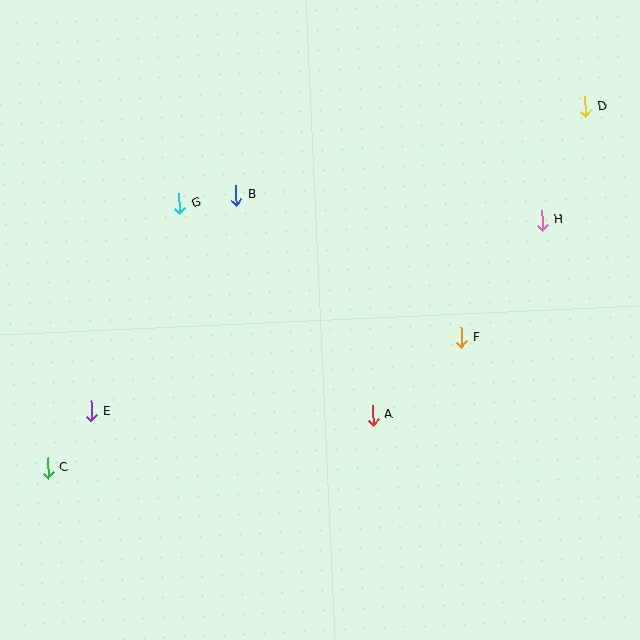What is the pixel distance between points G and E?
The distance between G and E is 226 pixels.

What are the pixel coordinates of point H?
Point H is at (542, 220).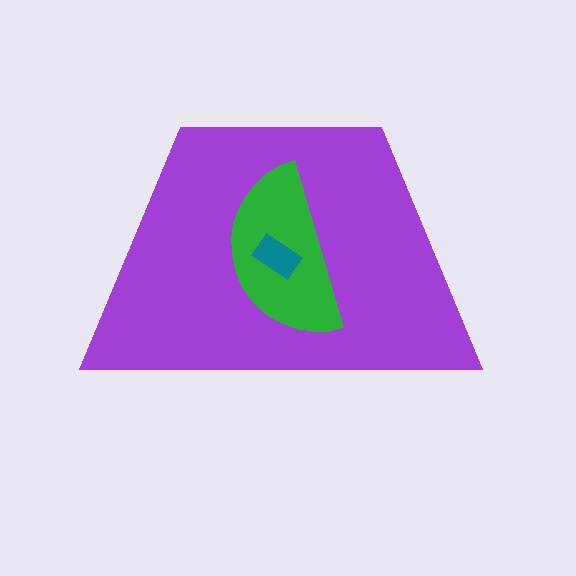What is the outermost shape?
The purple trapezoid.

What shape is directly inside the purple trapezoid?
The green semicircle.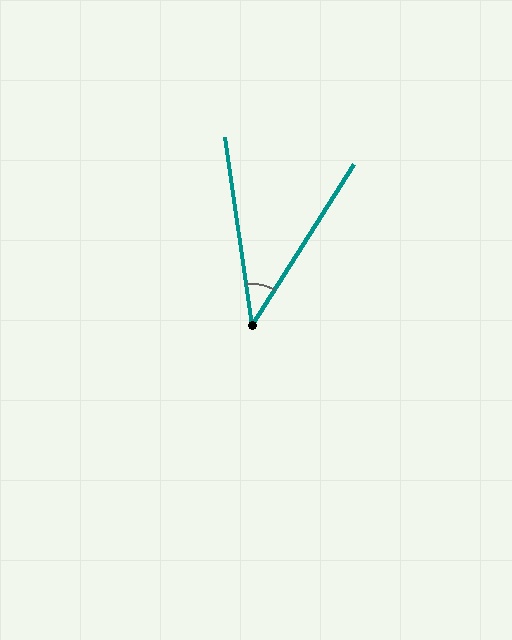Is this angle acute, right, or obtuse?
It is acute.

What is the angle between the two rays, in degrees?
Approximately 40 degrees.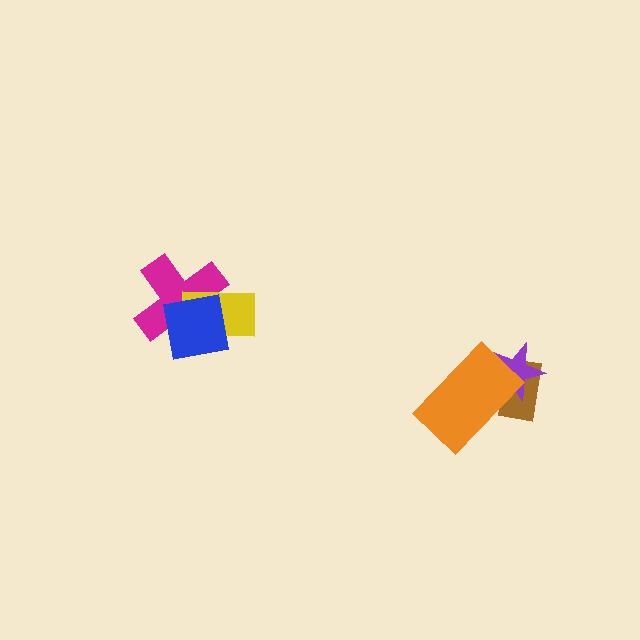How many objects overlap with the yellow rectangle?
2 objects overlap with the yellow rectangle.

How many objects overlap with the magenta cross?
2 objects overlap with the magenta cross.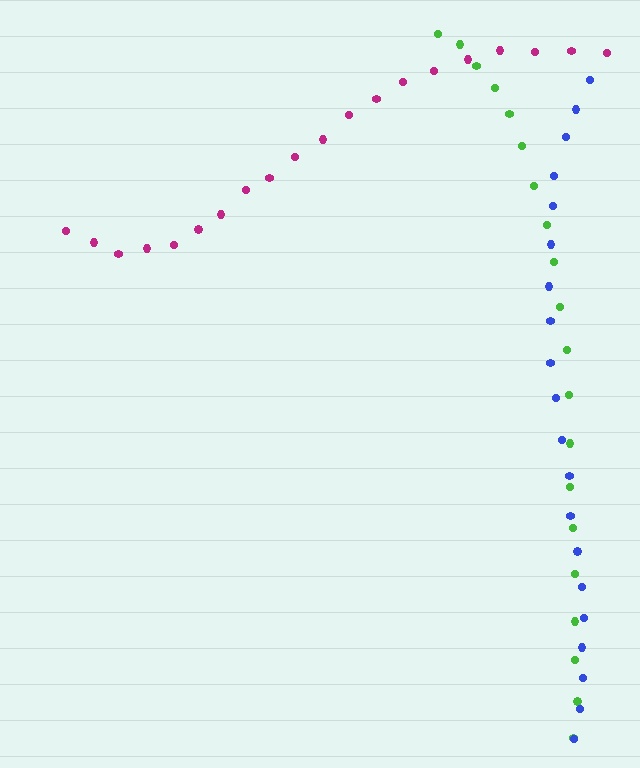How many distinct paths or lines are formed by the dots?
There are 3 distinct paths.